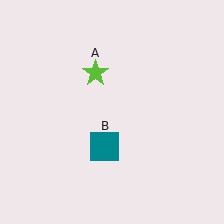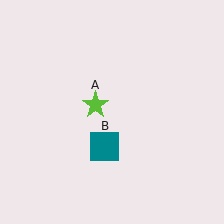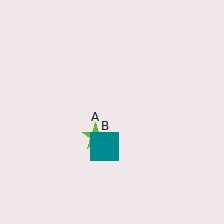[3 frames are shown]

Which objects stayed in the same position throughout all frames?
Teal square (object B) remained stationary.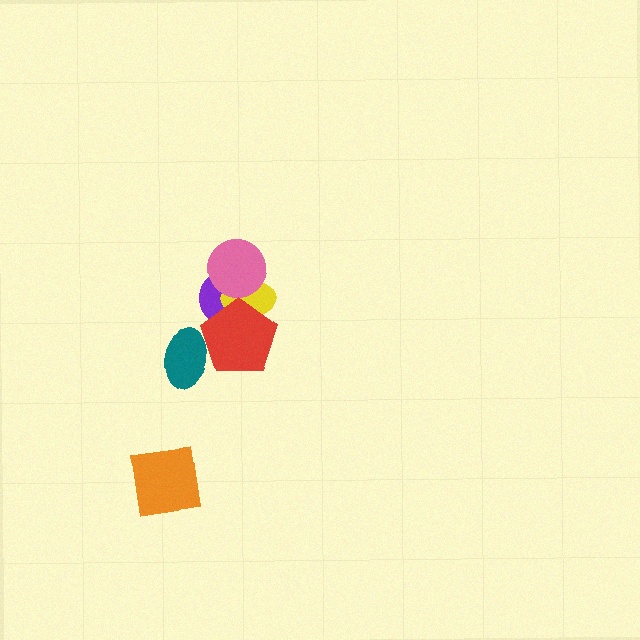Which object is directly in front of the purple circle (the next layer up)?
The yellow ellipse is directly in front of the purple circle.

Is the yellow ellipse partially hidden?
Yes, it is partially covered by another shape.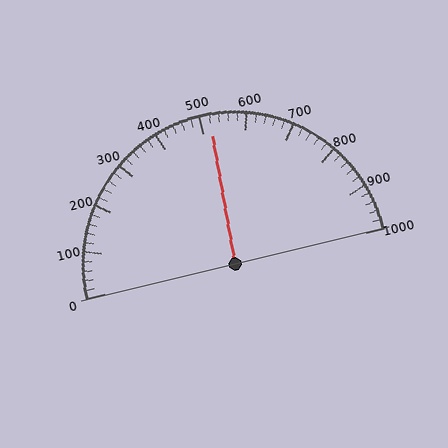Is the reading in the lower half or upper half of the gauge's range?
The reading is in the upper half of the range (0 to 1000).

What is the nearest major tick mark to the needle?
The nearest major tick mark is 500.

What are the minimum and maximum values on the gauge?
The gauge ranges from 0 to 1000.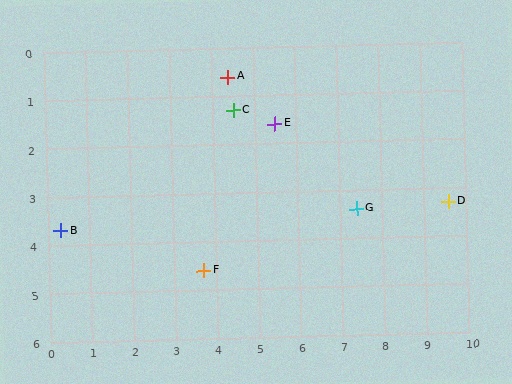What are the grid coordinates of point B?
Point B is at approximately (0.3, 3.7).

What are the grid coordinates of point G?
Point G is at approximately (7.4, 3.4).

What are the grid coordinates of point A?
Point A is at approximately (4.4, 0.6).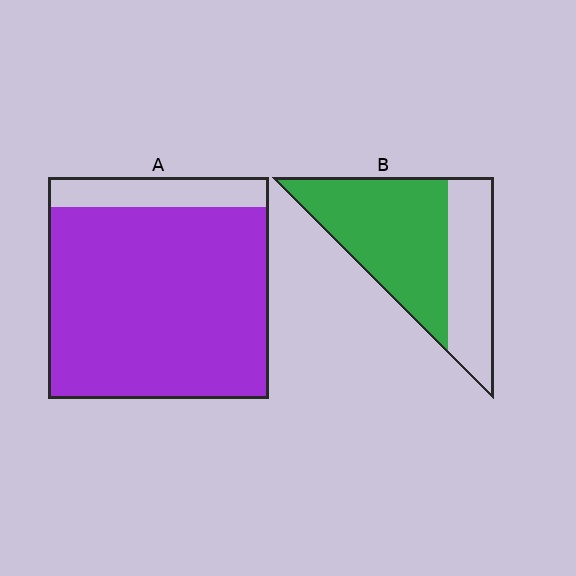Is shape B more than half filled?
Yes.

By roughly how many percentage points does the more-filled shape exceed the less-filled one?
By roughly 25 percentage points (A over B).